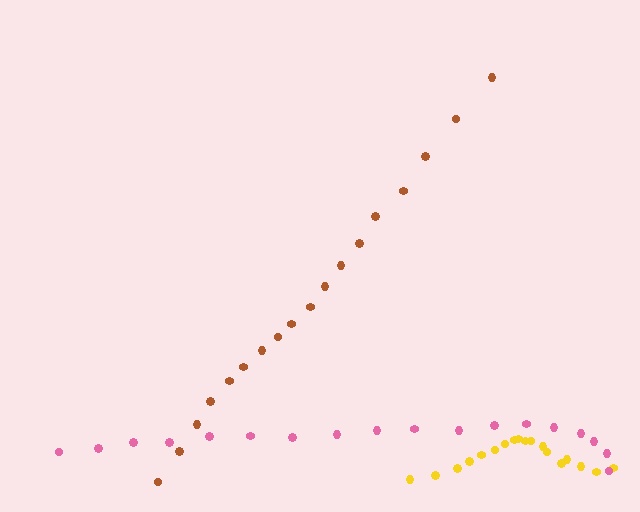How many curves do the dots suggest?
There are 3 distinct paths.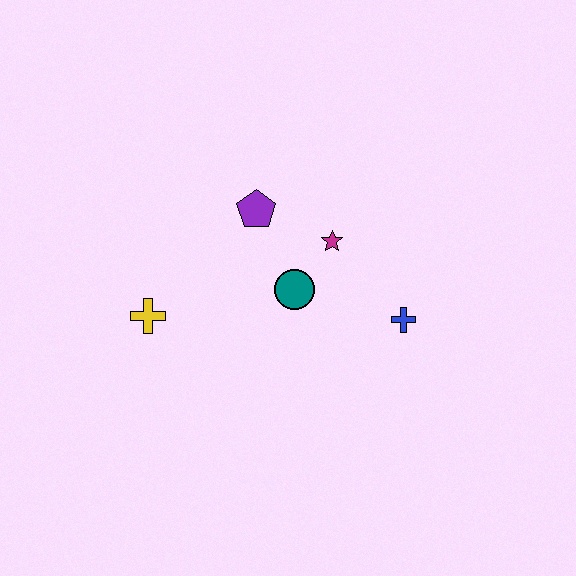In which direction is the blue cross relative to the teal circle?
The blue cross is to the right of the teal circle.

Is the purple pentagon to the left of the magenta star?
Yes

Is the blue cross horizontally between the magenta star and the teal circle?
No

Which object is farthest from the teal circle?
The yellow cross is farthest from the teal circle.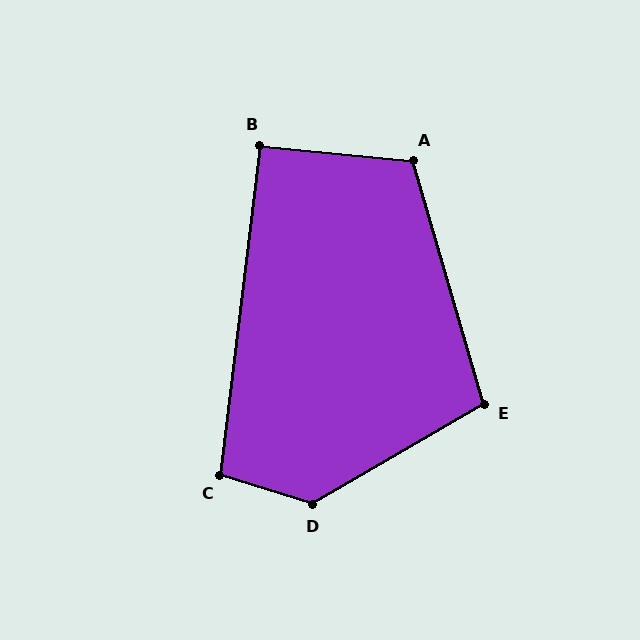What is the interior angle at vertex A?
Approximately 112 degrees (obtuse).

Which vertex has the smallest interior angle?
B, at approximately 91 degrees.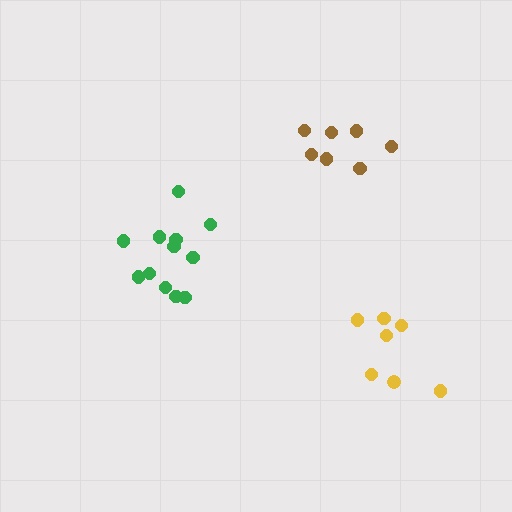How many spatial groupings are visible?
There are 3 spatial groupings.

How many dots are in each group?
Group 1: 7 dots, Group 2: 12 dots, Group 3: 7 dots (26 total).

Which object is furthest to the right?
The yellow cluster is rightmost.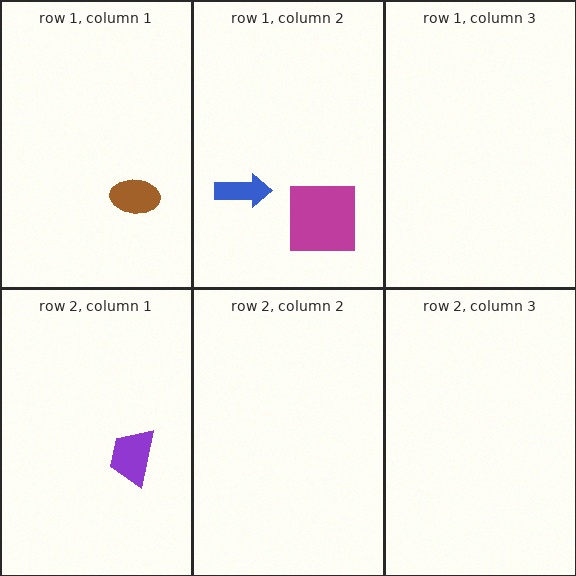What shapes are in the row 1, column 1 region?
The brown ellipse.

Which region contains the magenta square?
The row 1, column 2 region.